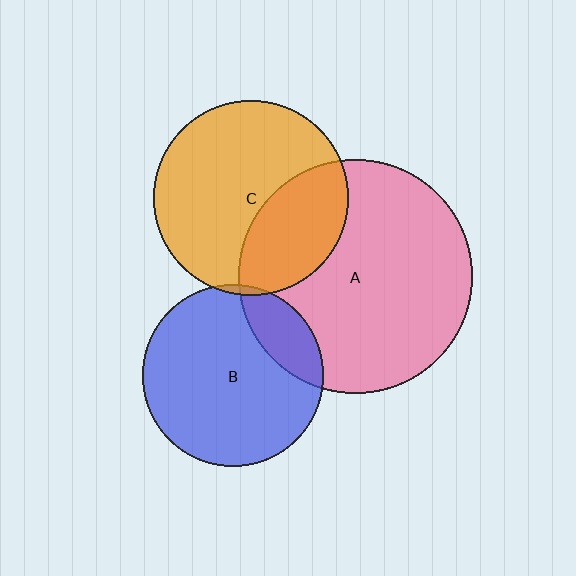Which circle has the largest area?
Circle A (pink).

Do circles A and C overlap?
Yes.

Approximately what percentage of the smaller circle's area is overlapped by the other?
Approximately 35%.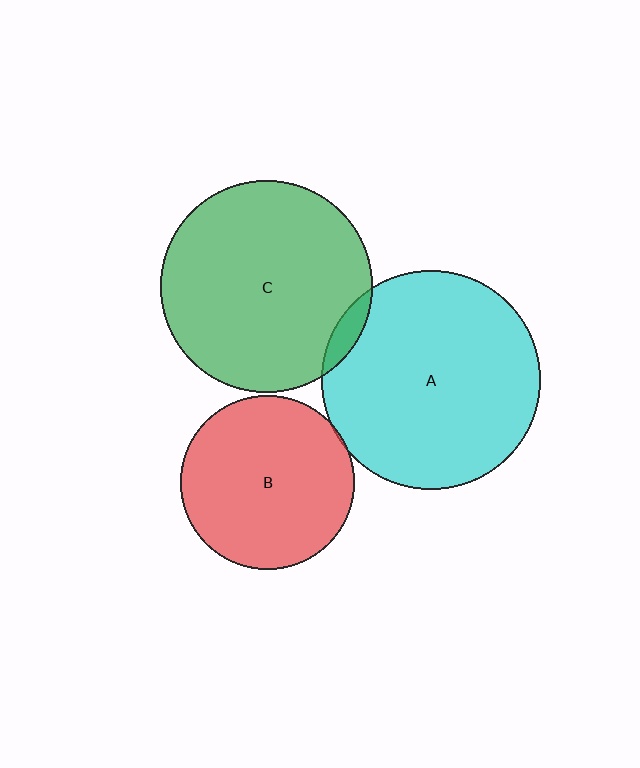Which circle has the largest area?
Circle A (cyan).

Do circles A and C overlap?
Yes.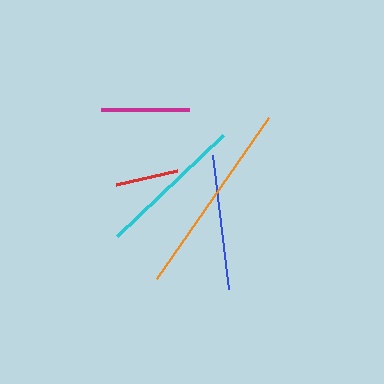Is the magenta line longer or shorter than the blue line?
The blue line is longer than the magenta line.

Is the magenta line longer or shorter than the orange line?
The orange line is longer than the magenta line.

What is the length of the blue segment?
The blue segment is approximately 134 pixels long.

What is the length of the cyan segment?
The cyan segment is approximately 146 pixels long.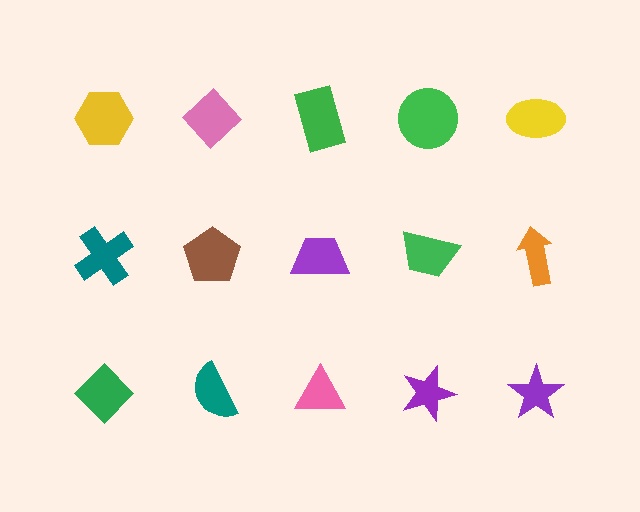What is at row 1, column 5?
A yellow ellipse.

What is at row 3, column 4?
A purple star.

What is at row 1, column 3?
A green rectangle.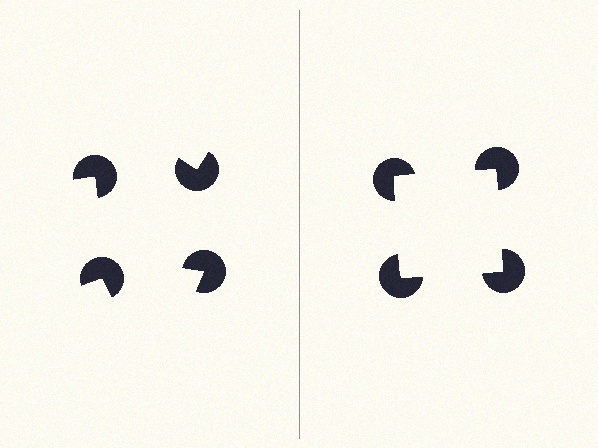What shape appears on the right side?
An illusory square.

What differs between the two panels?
The pac-man discs are positioned identically on both sides; only the wedge orientations differ. On the right they align to a square; on the left they are misaligned.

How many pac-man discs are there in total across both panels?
8 — 4 on each side.